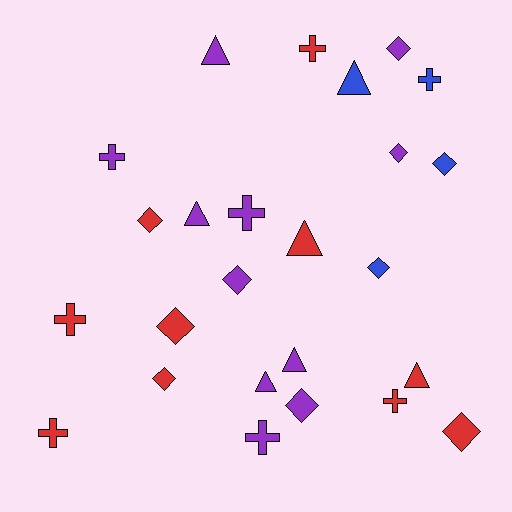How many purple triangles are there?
There are 4 purple triangles.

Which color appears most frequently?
Purple, with 11 objects.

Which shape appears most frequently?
Diamond, with 10 objects.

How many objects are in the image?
There are 25 objects.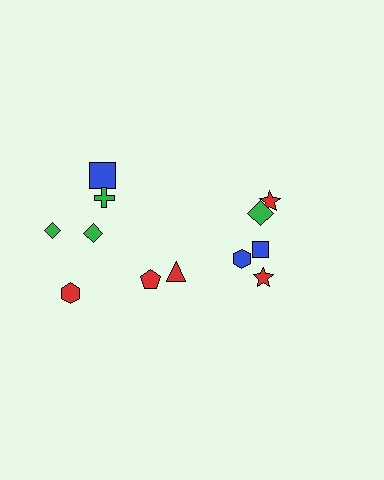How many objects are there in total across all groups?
There are 12 objects.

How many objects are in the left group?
There are 7 objects.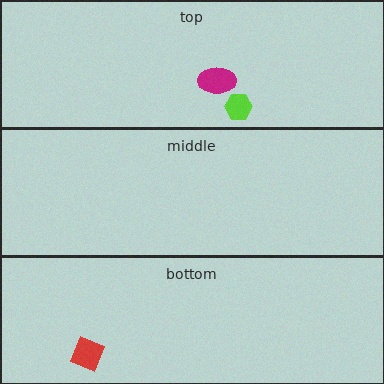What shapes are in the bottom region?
The red square.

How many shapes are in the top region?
2.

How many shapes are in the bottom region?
1.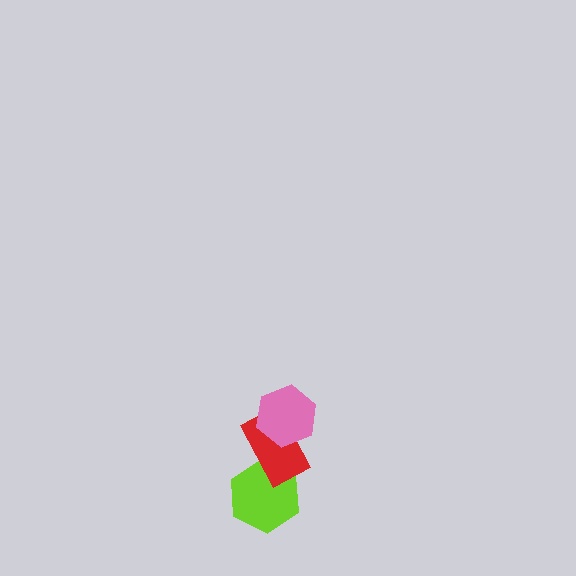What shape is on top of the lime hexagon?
The red rectangle is on top of the lime hexagon.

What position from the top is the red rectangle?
The red rectangle is 2nd from the top.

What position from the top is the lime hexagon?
The lime hexagon is 3rd from the top.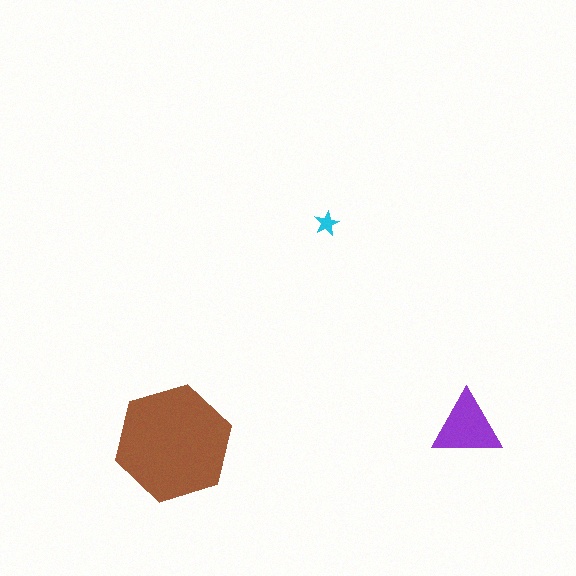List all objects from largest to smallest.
The brown hexagon, the purple triangle, the cyan star.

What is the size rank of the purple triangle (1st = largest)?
2nd.